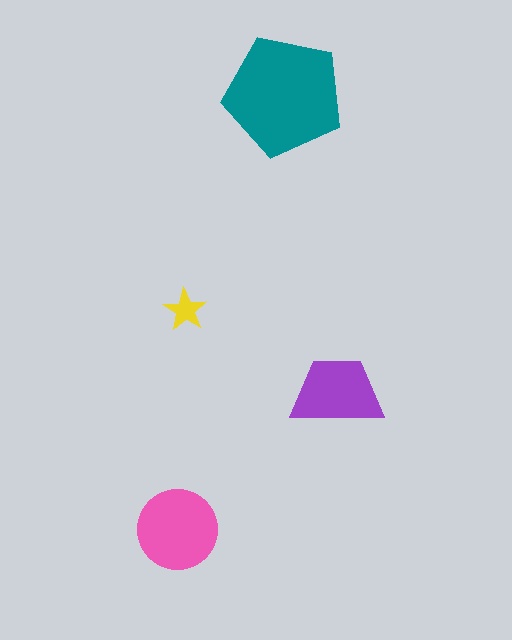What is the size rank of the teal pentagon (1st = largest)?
1st.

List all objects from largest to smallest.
The teal pentagon, the pink circle, the purple trapezoid, the yellow star.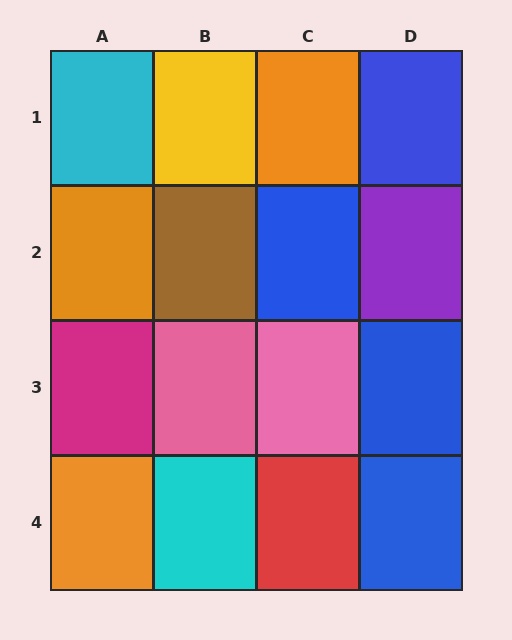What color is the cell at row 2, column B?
Brown.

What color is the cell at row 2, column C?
Blue.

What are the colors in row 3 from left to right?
Magenta, pink, pink, blue.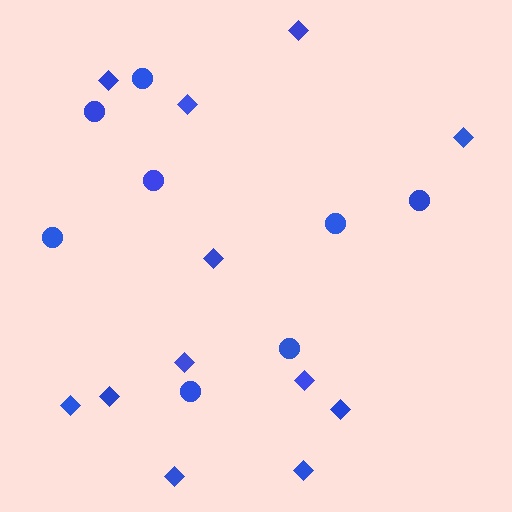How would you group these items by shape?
There are 2 groups: one group of circles (8) and one group of diamonds (12).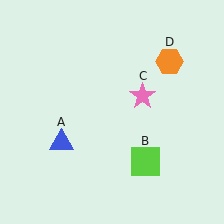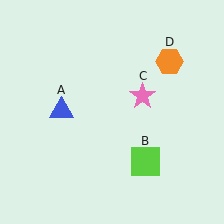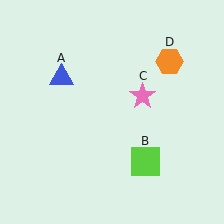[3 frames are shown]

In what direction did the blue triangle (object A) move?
The blue triangle (object A) moved up.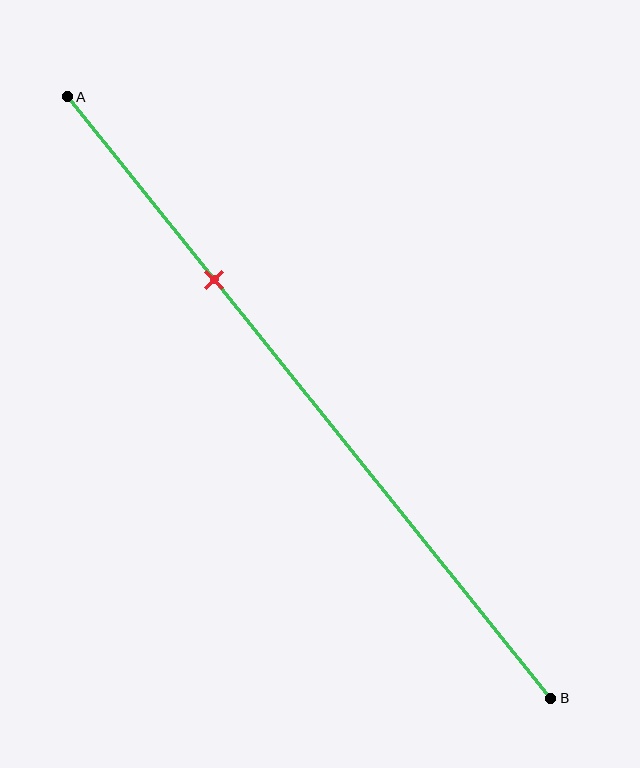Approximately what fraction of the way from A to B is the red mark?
The red mark is approximately 30% of the way from A to B.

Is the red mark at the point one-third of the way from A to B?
Yes, the mark is approximately at the one-third point.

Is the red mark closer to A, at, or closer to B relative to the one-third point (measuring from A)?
The red mark is approximately at the one-third point of segment AB.